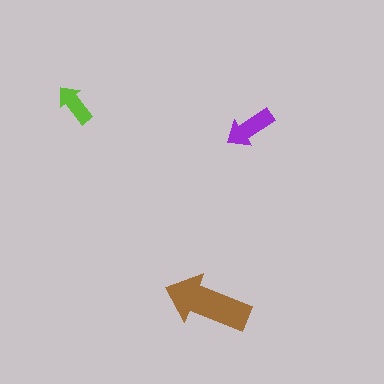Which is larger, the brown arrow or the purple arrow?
The brown one.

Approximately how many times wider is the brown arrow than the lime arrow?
About 2 times wider.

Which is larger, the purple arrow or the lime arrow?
The purple one.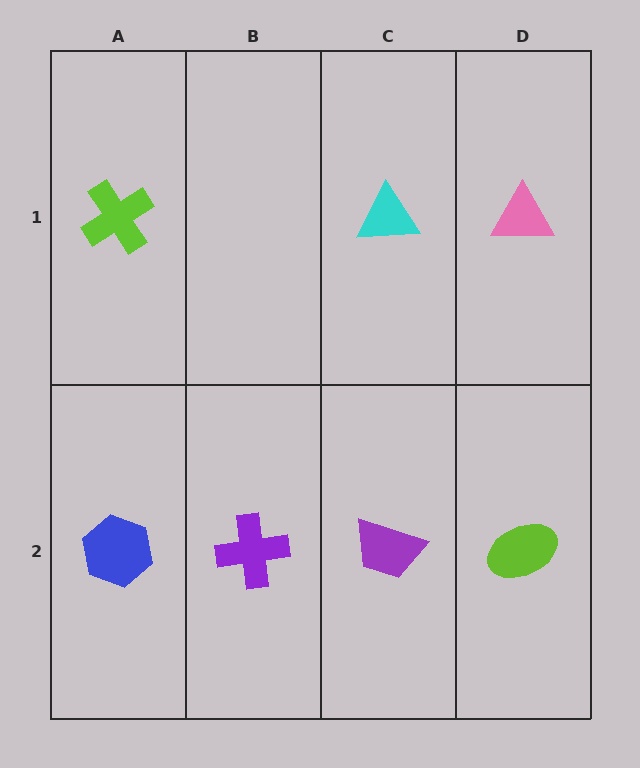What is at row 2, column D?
A lime ellipse.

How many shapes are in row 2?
4 shapes.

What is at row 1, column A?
A lime cross.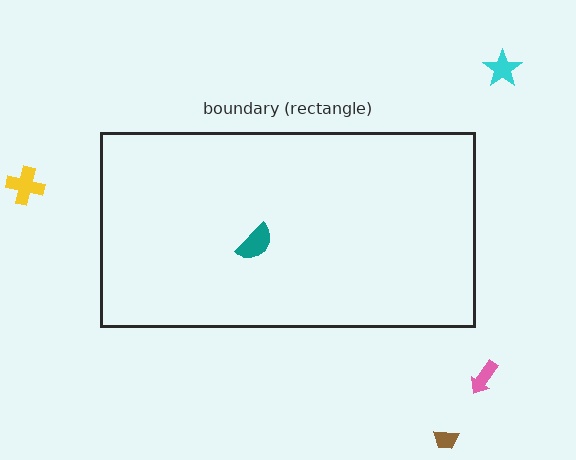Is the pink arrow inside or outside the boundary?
Outside.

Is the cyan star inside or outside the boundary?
Outside.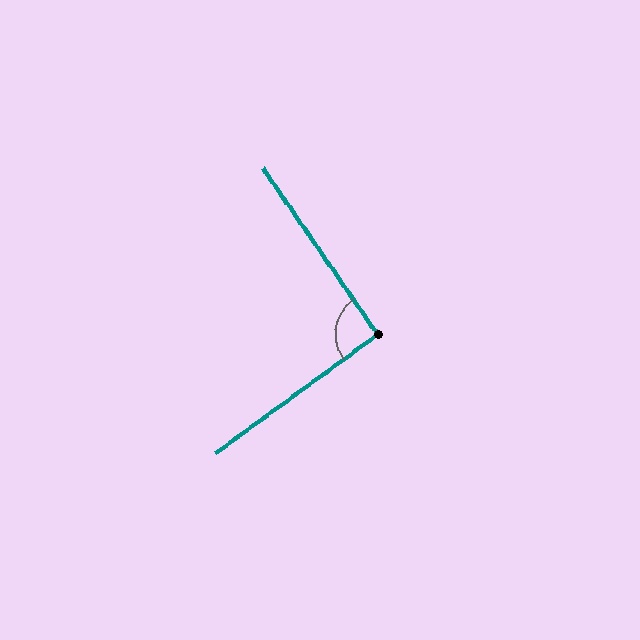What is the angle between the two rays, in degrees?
Approximately 91 degrees.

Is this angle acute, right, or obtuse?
It is approximately a right angle.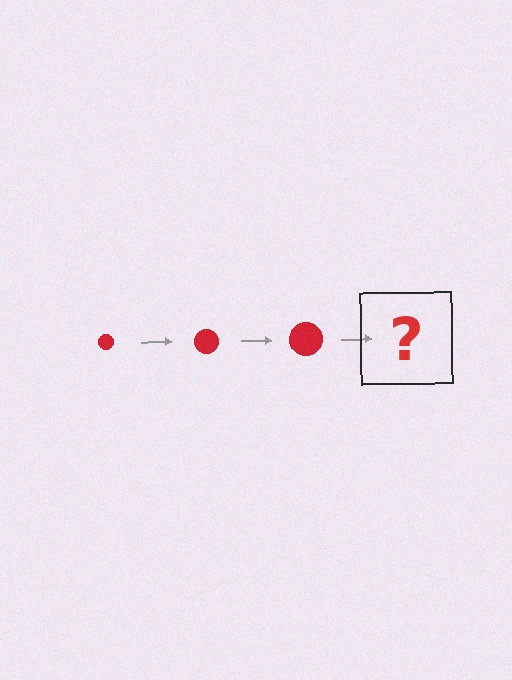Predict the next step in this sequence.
The next step is a red circle, larger than the previous one.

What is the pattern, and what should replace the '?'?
The pattern is that the circle gets progressively larger each step. The '?' should be a red circle, larger than the previous one.